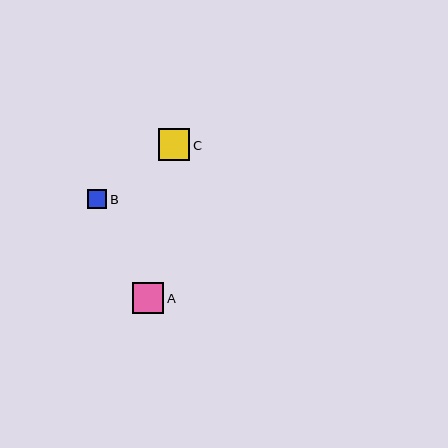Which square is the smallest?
Square B is the smallest with a size of approximately 19 pixels.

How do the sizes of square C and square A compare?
Square C and square A are approximately the same size.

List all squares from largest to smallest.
From largest to smallest: C, A, B.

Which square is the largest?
Square C is the largest with a size of approximately 32 pixels.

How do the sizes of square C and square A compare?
Square C and square A are approximately the same size.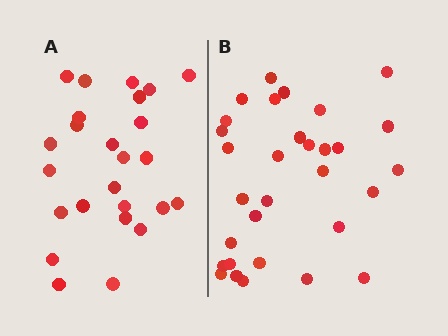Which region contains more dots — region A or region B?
Region B (the right region) has more dots.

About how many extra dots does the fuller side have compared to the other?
Region B has about 6 more dots than region A.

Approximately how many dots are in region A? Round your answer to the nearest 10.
About 20 dots. (The exact count is 25, which rounds to 20.)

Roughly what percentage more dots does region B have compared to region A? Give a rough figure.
About 25% more.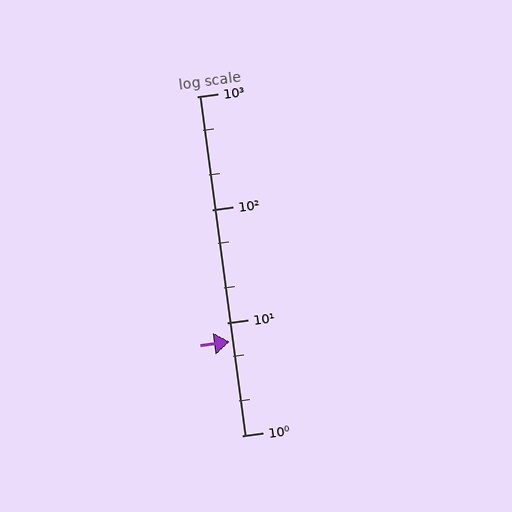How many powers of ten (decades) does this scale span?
The scale spans 3 decades, from 1 to 1000.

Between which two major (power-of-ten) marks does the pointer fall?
The pointer is between 1 and 10.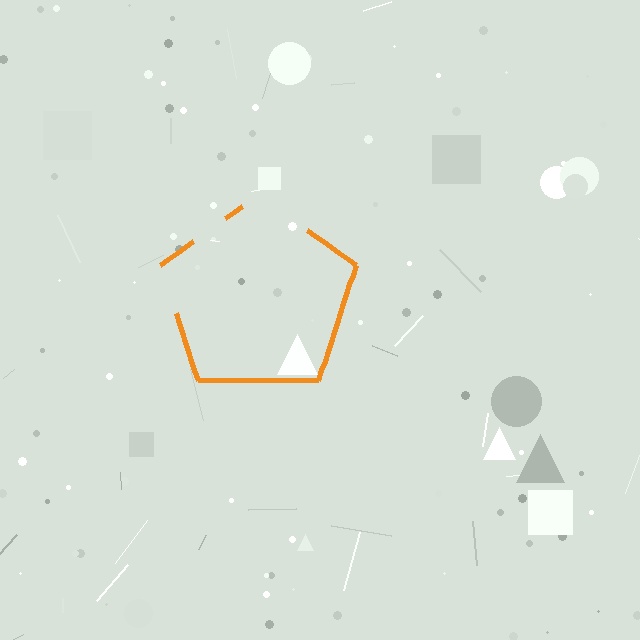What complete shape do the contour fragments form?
The contour fragments form a pentagon.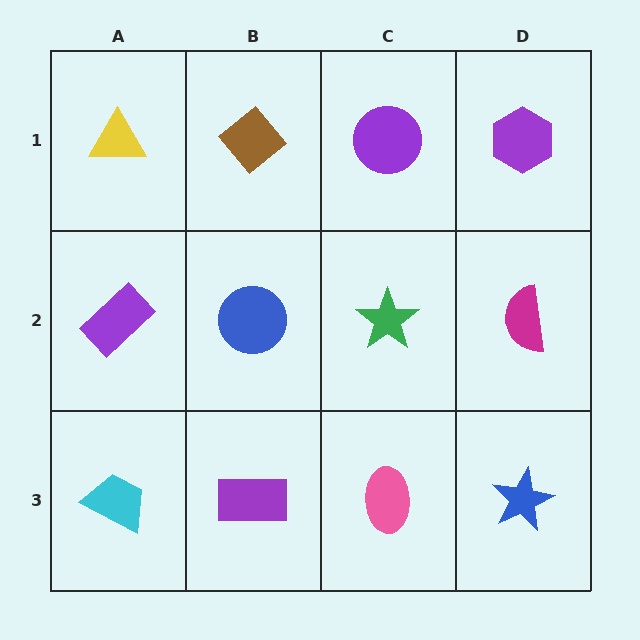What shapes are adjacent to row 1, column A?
A purple rectangle (row 2, column A), a brown diamond (row 1, column B).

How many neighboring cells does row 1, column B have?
3.